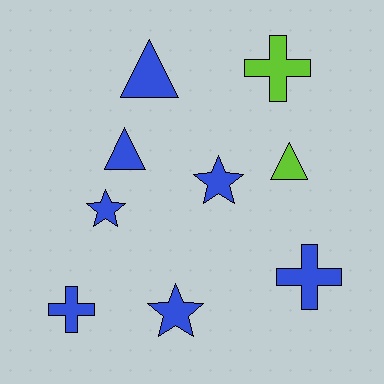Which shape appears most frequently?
Cross, with 3 objects.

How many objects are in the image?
There are 9 objects.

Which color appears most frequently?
Blue, with 7 objects.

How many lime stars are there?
There are no lime stars.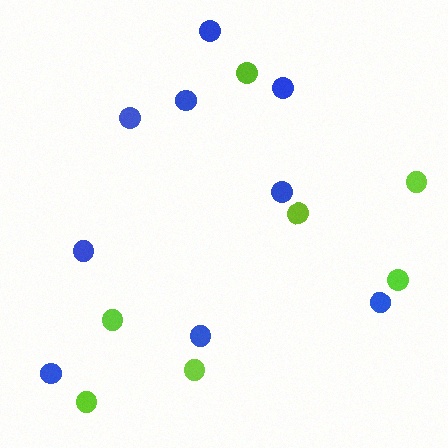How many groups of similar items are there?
There are 2 groups: one group of blue circles (9) and one group of lime circles (7).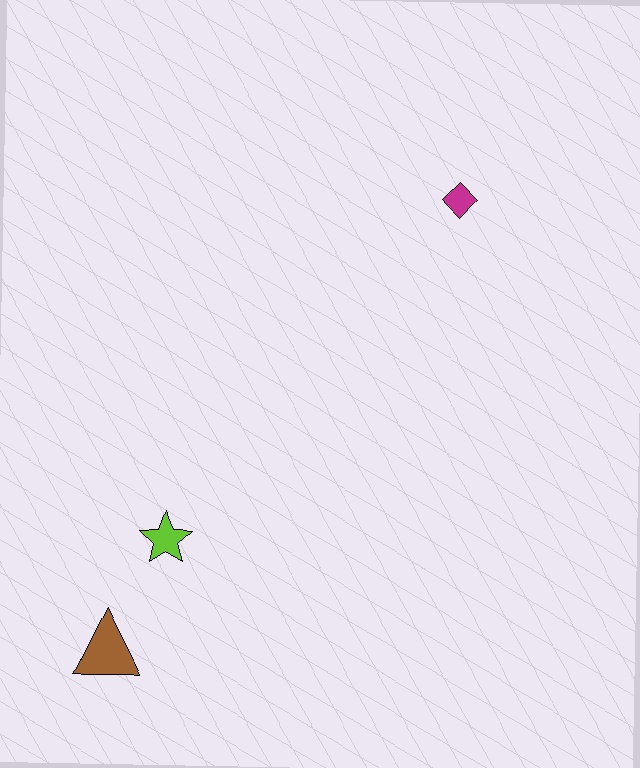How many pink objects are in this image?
There are no pink objects.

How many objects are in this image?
There are 3 objects.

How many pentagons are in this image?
There are no pentagons.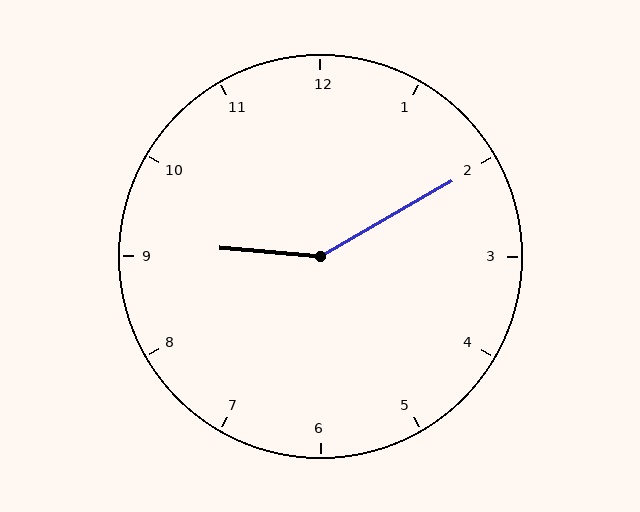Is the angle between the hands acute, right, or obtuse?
It is obtuse.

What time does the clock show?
9:10.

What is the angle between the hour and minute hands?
Approximately 145 degrees.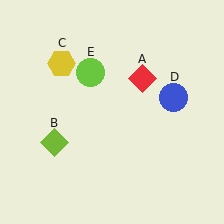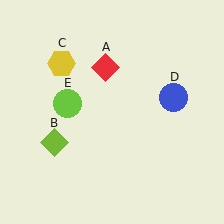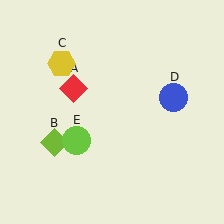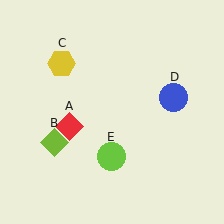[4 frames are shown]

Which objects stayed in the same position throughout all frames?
Lime diamond (object B) and yellow hexagon (object C) and blue circle (object D) remained stationary.